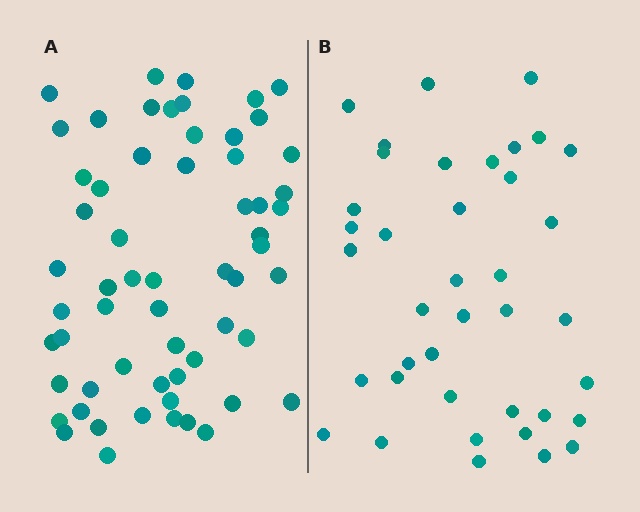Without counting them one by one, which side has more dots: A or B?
Region A (the left region) has more dots.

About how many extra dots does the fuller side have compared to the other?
Region A has approximately 20 more dots than region B.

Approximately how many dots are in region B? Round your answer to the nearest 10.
About 40 dots. (The exact count is 39, which rounds to 40.)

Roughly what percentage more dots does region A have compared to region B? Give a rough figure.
About 55% more.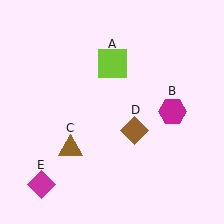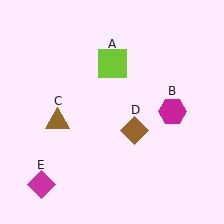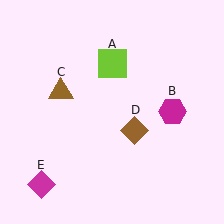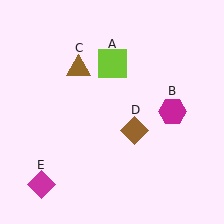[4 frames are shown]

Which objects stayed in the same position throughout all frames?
Lime square (object A) and magenta hexagon (object B) and brown diamond (object D) and magenta diamond (object E) remained stationary.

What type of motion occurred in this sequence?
The brown triangle (object C) rotated clockwise around the center of the scene.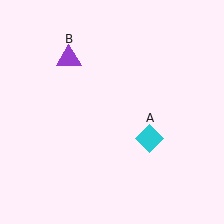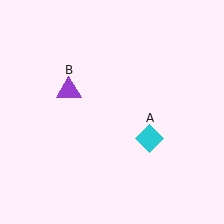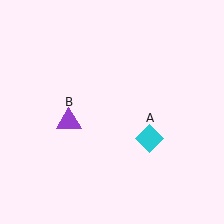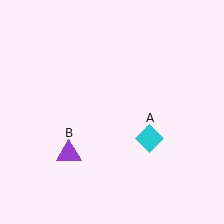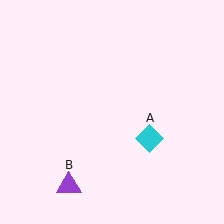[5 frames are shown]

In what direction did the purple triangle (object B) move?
The purple triangle (object B) moved down.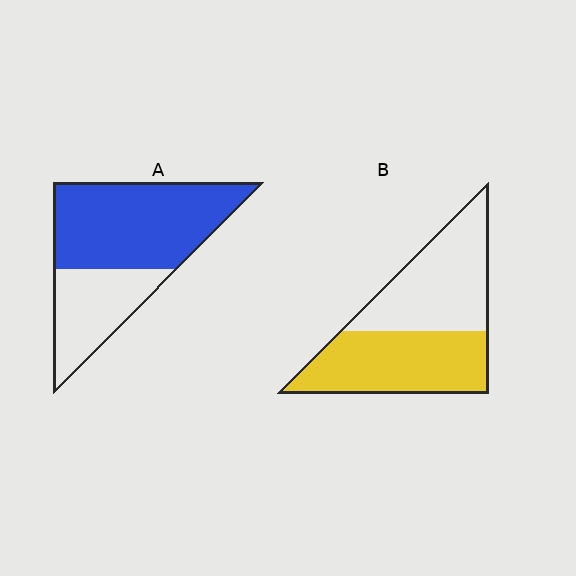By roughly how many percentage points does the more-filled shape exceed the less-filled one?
By roughly 15 percentage points (A over B).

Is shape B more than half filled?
Roughly half.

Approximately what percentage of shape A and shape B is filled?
A is approximately 65% and B is approximately 50%.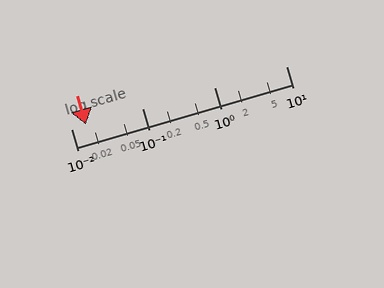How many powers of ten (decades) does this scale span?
The scale spans 3 decades, from 0.01 to 10.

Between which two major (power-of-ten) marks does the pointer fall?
The pointer is between 0.01 and 0.1.